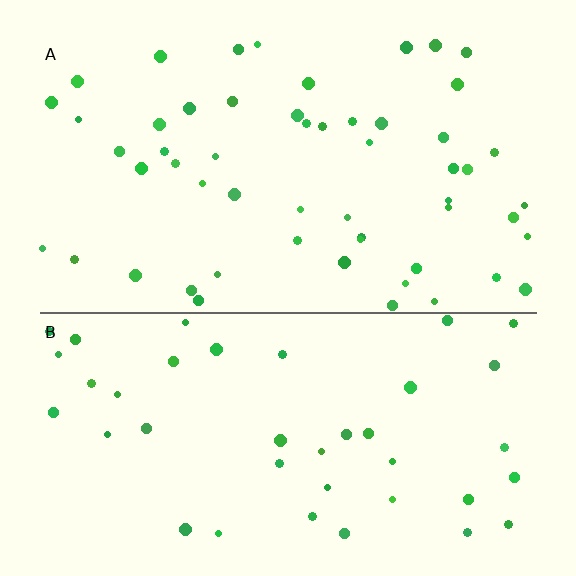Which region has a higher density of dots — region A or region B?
A (the top).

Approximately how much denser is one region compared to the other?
Approximately 1.3× — region A over region B.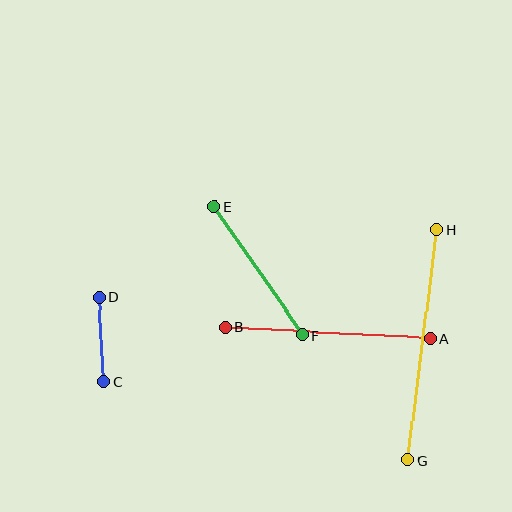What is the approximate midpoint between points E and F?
The midpoint is at approximately (259, 271) pixels.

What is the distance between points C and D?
The distance is approximately 84 pixels.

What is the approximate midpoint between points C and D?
The midpoint is at approximately (101, 339) pixels.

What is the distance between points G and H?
The distance is approximately 233 pixels.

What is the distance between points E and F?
The distance is approximately 156 pixels.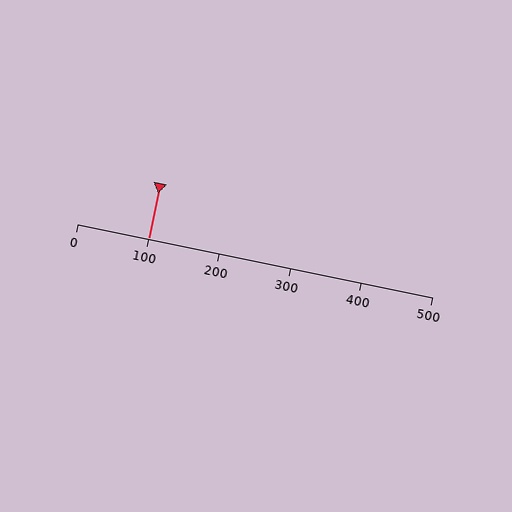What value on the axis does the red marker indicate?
The marker indicates approximately 100.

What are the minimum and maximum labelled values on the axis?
The axis runs from 0 to 500.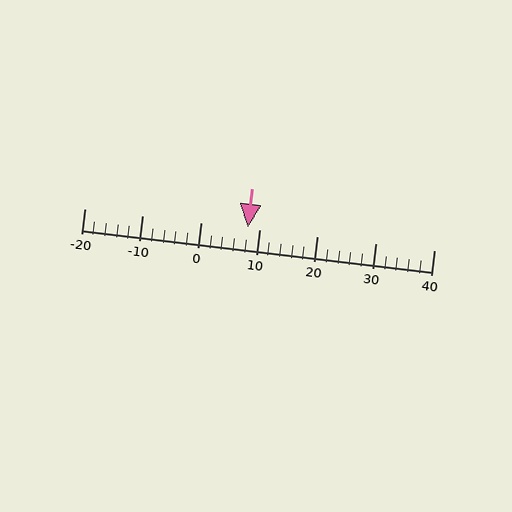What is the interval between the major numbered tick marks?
The major tick marks are spaced 10 units apart.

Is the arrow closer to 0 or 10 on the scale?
The arrow is closer to 10.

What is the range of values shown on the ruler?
The ruler shows values from -20 to 40.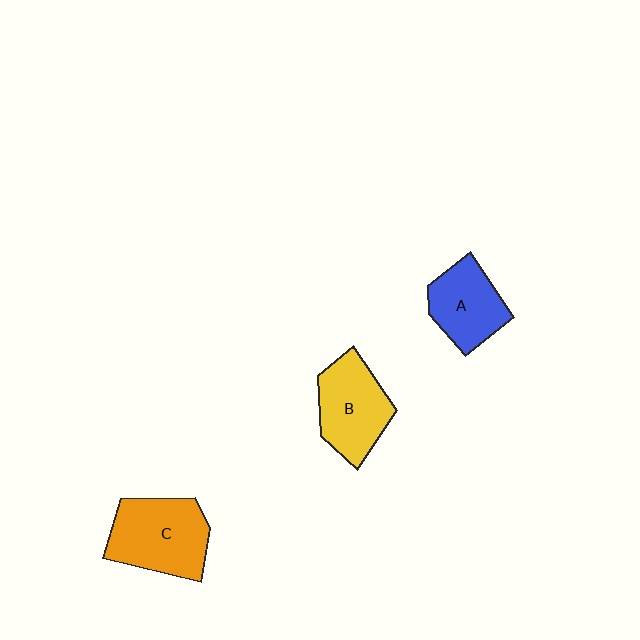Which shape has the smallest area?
Shape A (blue).